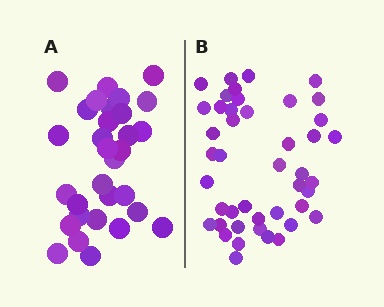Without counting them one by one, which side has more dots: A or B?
Region B (the right region) has more dots.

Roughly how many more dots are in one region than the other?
Region B has approximately 15 more dots than region A.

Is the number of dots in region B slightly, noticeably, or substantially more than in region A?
Region B has noticeably more, but not dramatically so. The ratio is roughly 1.4 to 1.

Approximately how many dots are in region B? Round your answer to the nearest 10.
About 40 dots. (The exact count is 44, which rounds to 40.)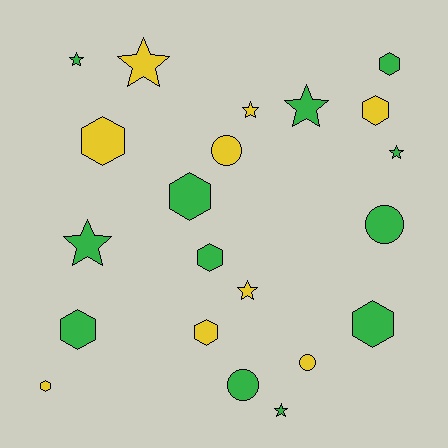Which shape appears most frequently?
Hexagon, with 9 objects.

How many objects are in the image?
There are 21 objects.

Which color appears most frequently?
Green, with 12 objects.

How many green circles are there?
There are 2 green circles.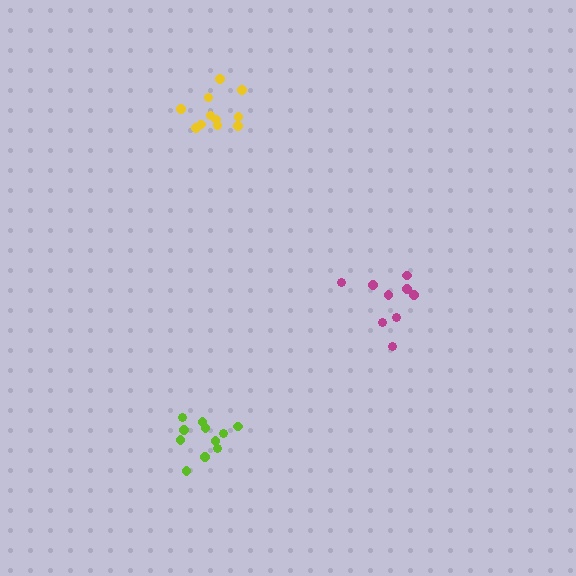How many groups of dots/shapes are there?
There are 3 groups.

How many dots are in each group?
Group 1: 9 dots, Group 2: 11 dots, Group 3: 11 dots (31 total).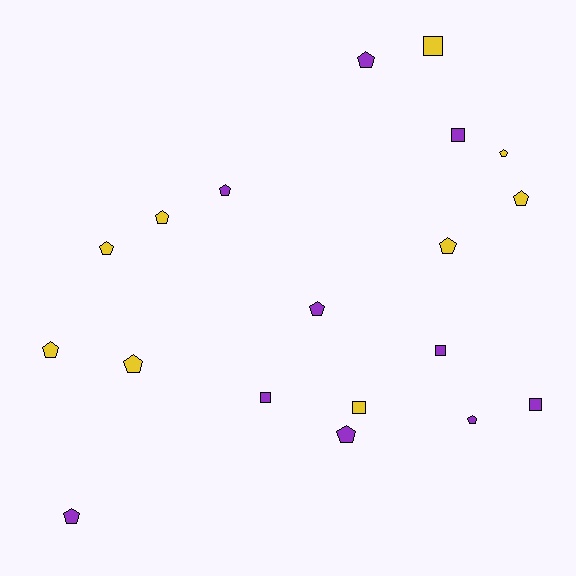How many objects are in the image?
There are 19 objects.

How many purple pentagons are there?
There are 6 purple pentagons.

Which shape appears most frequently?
Pentagon, with 13 objects.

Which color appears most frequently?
Purple, with 10 objects.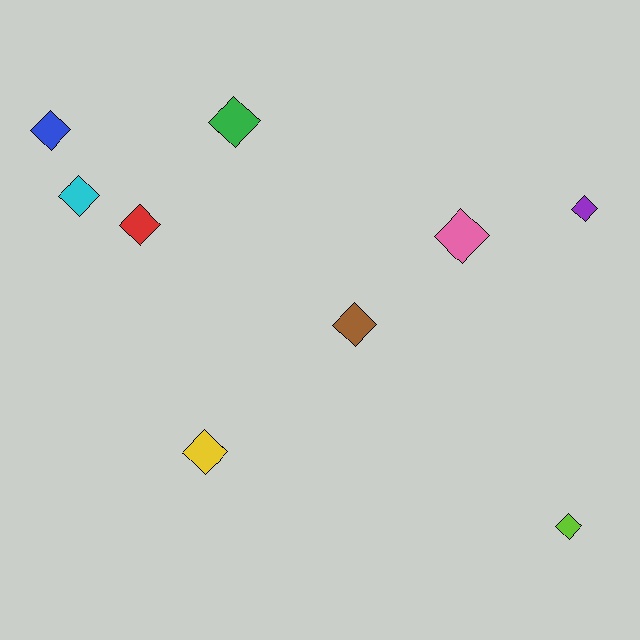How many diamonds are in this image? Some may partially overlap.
There are 9 diamonds.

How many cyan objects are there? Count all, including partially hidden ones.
There is 1 cyan object.